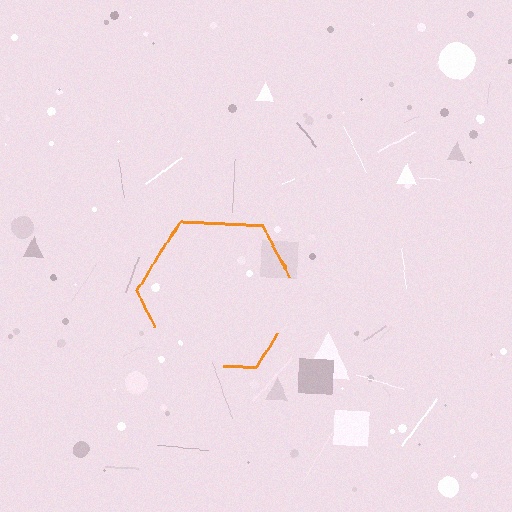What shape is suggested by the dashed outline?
The dashed outline suggests a hexagon.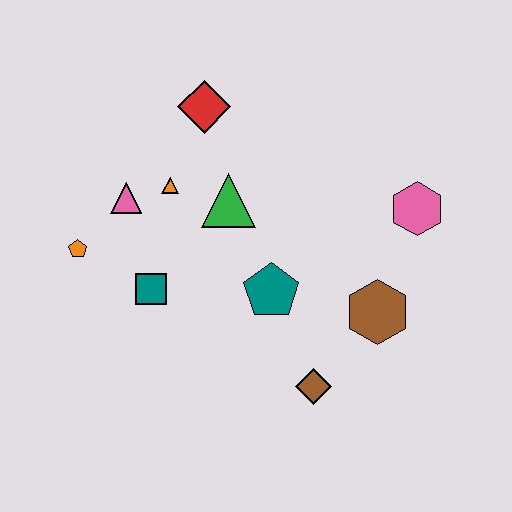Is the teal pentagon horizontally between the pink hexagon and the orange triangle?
Yes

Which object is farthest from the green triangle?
The brown diamond is farthest from the green triangle.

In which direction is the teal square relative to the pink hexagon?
The teal square is to the left of the pink hexagon.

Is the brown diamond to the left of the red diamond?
No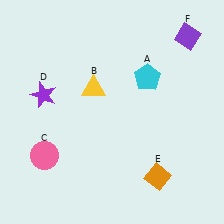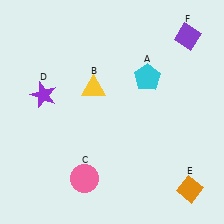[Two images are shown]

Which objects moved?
The objects that moved are: the pink circle (C), the orange diamond (E).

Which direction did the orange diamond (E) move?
The orange diamond (E) moved right.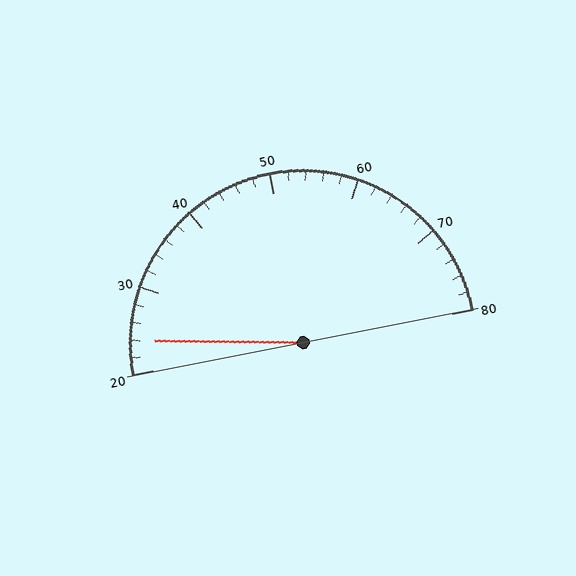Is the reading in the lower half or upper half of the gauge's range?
The reading is in the lower half of the range (20 to 80).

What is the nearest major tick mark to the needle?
The nearest major tick mark is 20.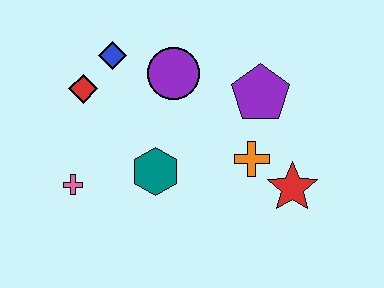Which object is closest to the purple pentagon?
The orange cross is closest to the purple pentagon.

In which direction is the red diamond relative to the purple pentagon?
The red diamond is to the left of the purple pentagon.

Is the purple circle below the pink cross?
No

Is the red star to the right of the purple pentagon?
Yes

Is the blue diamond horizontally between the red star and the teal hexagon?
No